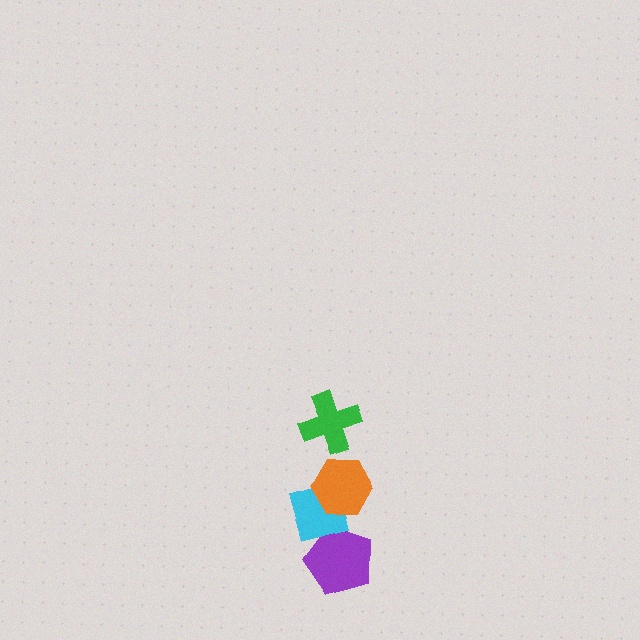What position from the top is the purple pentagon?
The purple pentagon is 4th from the top.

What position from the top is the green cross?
The green cross is 1st from the top.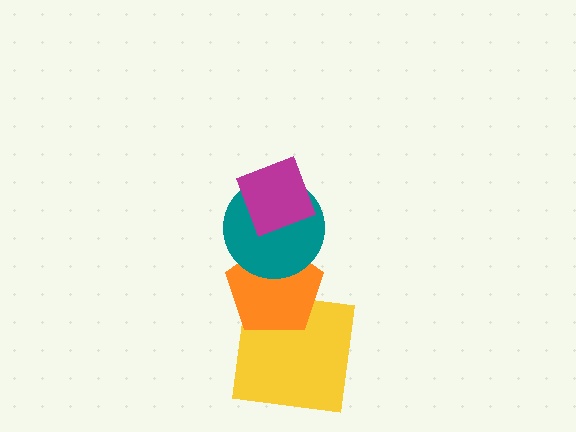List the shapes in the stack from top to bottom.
From top to bottom: the magenta diamond, the teal circle, the orange pentagon, the yellow square.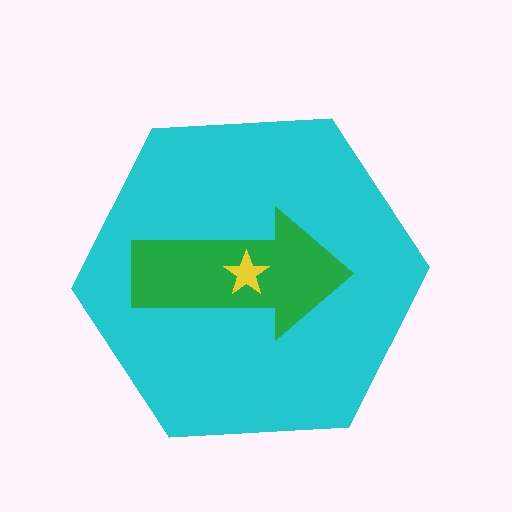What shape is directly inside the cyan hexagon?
The green arrow.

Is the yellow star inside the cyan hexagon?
Yes.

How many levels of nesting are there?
3.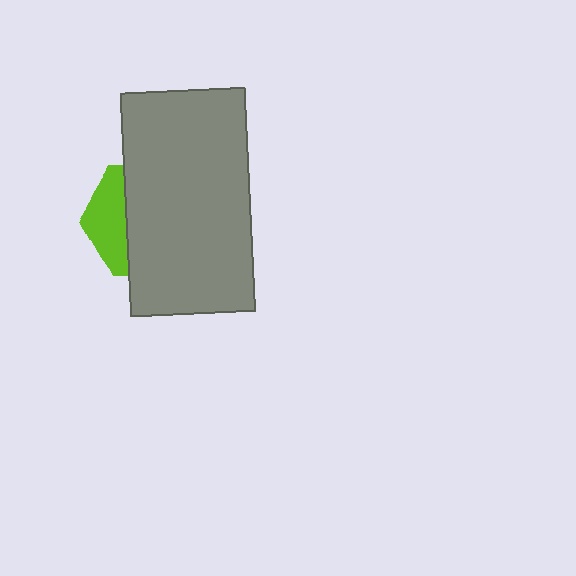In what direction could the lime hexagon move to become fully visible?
The lime hexagon could move left. That would shift it out from behind the gray rectangle entirely.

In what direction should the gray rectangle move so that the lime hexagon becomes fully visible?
The gray rectangle should move right. That is the shortest direction to clear the overlap and leave the lime hexagon fully visible.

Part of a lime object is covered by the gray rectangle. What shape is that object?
It is a hexagon.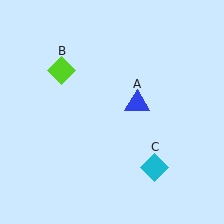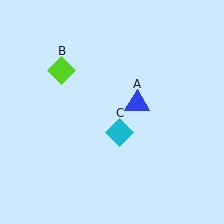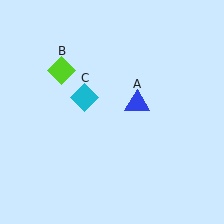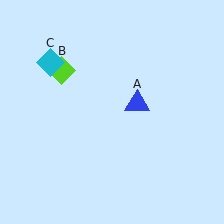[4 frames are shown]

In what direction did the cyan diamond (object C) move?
The cyan diamond (object C) moved up and to the left.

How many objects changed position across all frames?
1 object changed position: cyan diamond (object C).